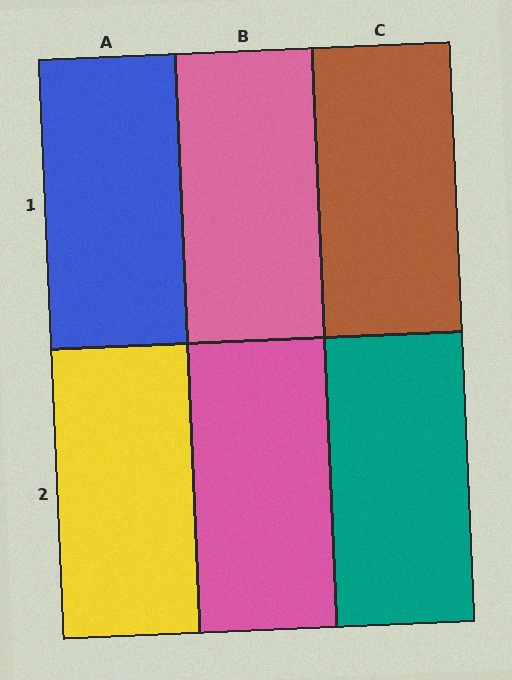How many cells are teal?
1 cell is teal.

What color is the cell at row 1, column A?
Blue.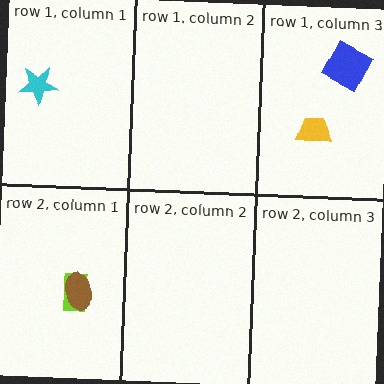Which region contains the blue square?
The row 1, column 3 region.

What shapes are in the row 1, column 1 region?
The cyan star.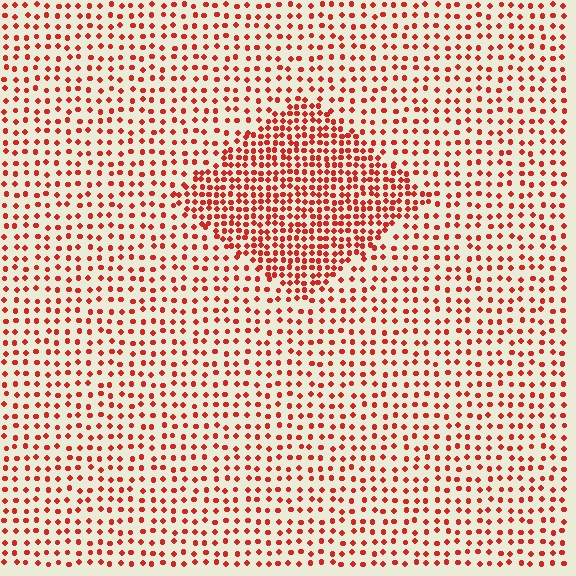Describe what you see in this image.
The image contains small red elements arranged at two different densities. A diamond-shaped region is visible where the elements are more densely packed than the surrounding area.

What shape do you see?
I see a diamond.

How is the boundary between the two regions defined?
The boundary is defined by a change in element density (approximately 2.1x ratio). All elements are the same color, size, and shape.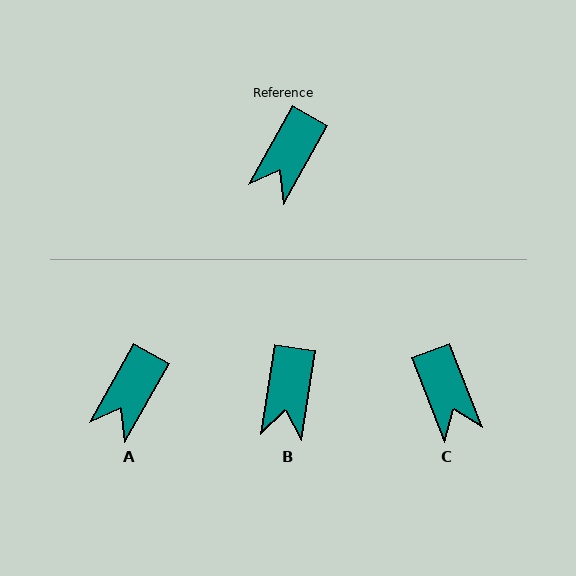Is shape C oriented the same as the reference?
No, it is off by about 51 degrees.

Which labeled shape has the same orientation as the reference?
A.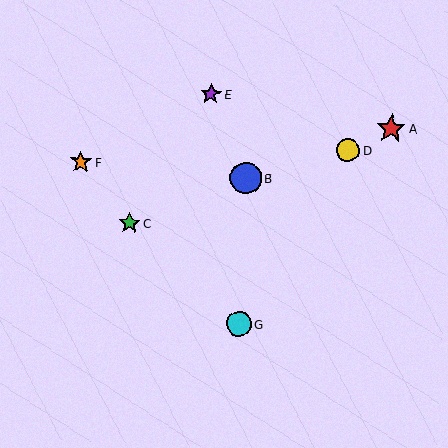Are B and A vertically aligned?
No, B is at x≈246 and A is at x≈391.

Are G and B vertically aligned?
Yes, both are at x≈239.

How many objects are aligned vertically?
2 objects (B, G) are aligned vertically.